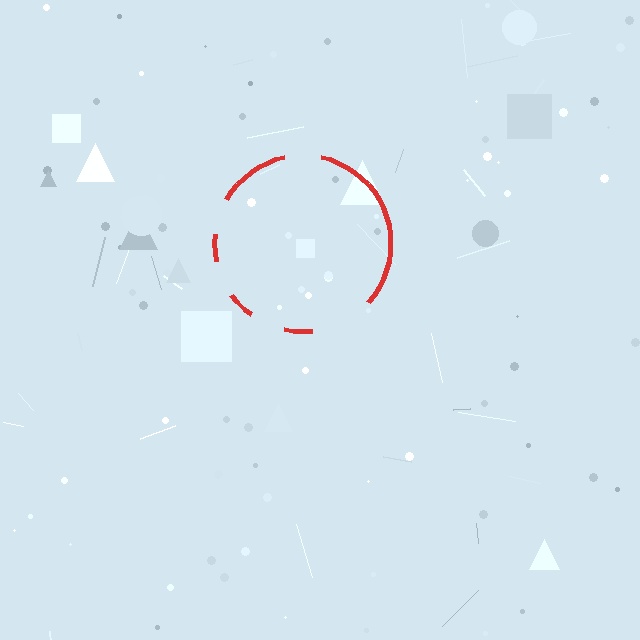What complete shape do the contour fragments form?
The contour fragments form a circle.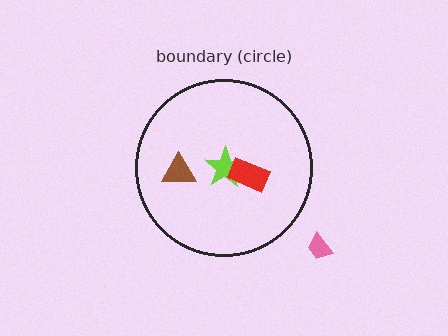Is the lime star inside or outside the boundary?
Inside.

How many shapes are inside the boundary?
3 inside, 1 outside.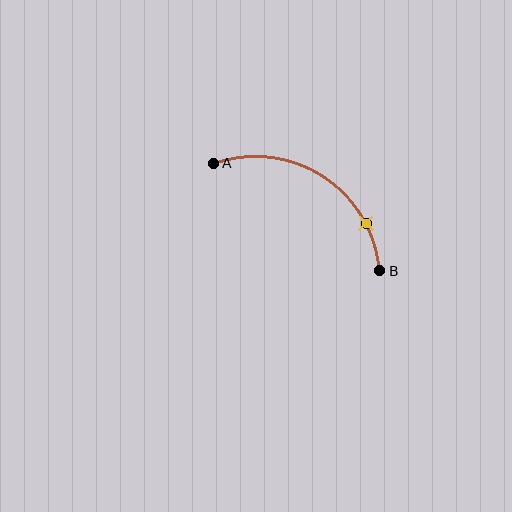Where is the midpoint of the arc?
The arc midpoint is the point on the curve farthest from the straight line joining A and B. It sits above that line.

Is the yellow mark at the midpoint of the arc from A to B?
No. The yellow mark lies on the arc but is closer to endpoint B. The arc midpoint would be at the point on the curve equidistant along the arc from both A and B.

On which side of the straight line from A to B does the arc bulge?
The arc bulges above the straight line connecting A and B.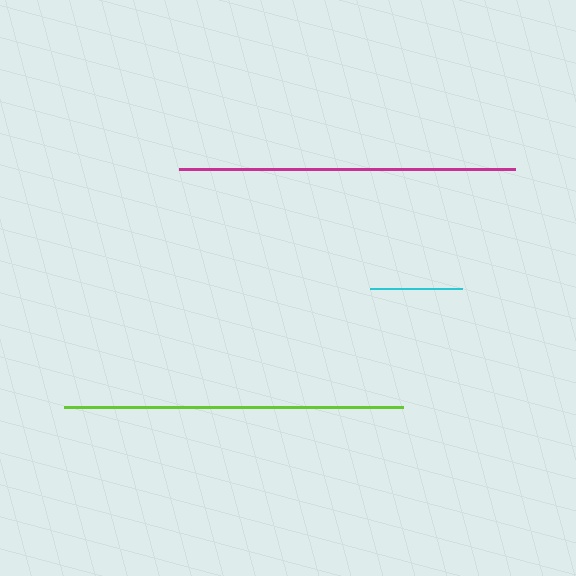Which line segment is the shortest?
The cyan line is the shortest at approximately 92 pixels.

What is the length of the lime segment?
The lime segment is approximately 339 pixels long.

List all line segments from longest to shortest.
From longest to shortest: lime, magenta, cyan.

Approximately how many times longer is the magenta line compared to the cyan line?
The magenta line is approximately 3.7 times the length of the cyan line.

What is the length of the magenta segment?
The magenta segment is approximately 337 pixels long.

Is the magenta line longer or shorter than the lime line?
The lime line is longer than the magenta line.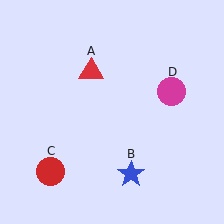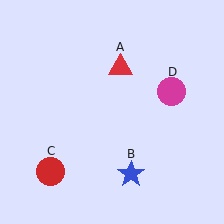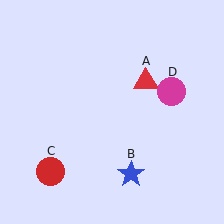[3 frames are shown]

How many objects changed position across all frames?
1 object changed position: red triangle (object A).